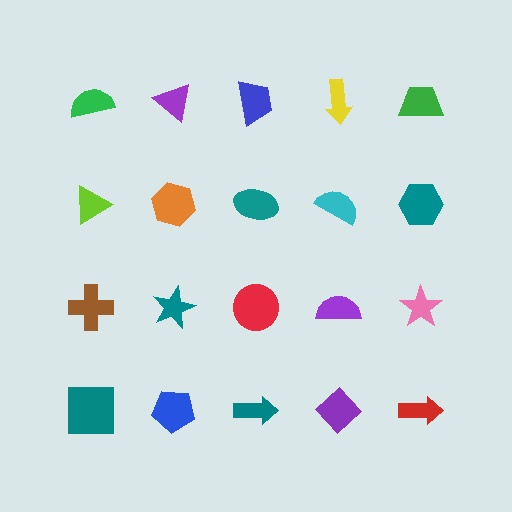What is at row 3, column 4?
A purple semicircle.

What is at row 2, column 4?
A cyan semicircle.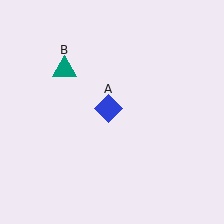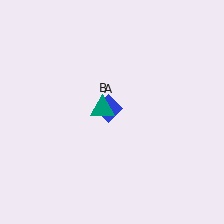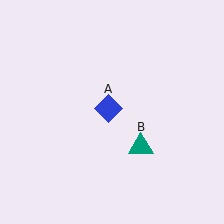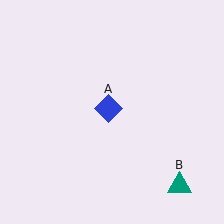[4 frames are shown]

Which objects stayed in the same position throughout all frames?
Blue diamond (object A) remained stationary.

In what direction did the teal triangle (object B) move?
The teal triangle (object B) moved down and to the right.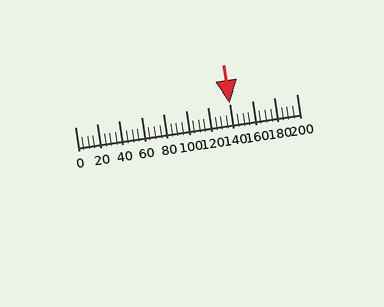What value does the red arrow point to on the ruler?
The red arrow points to approximately 140.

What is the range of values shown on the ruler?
The ruler shows values from 0 to 200.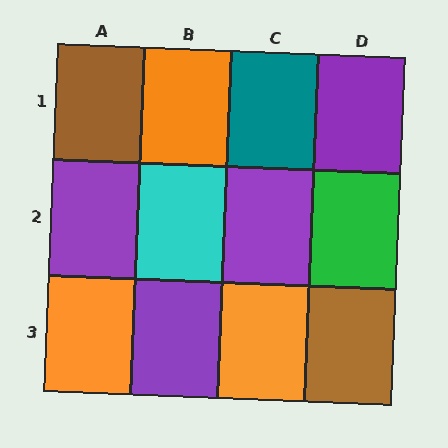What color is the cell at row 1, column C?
Teal.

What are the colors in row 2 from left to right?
Purple, cyan, purple, green.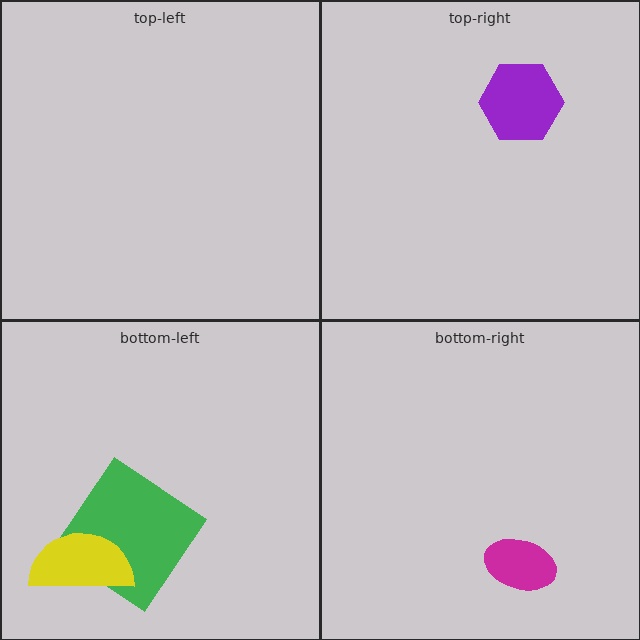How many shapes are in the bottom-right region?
1.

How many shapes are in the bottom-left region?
2.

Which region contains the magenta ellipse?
The bottom-right region.